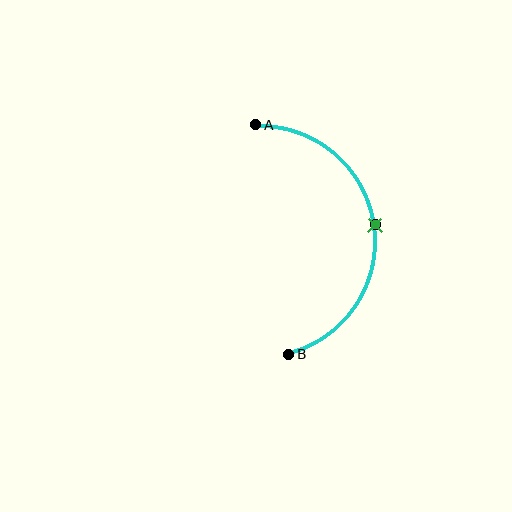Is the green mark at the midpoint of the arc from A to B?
Yes. The green mark lies on the arc at equal arc-length from both A and B — it is the arc midpoint.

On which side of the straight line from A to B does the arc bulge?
The arc bulges to the right of the straight line connecting A and B.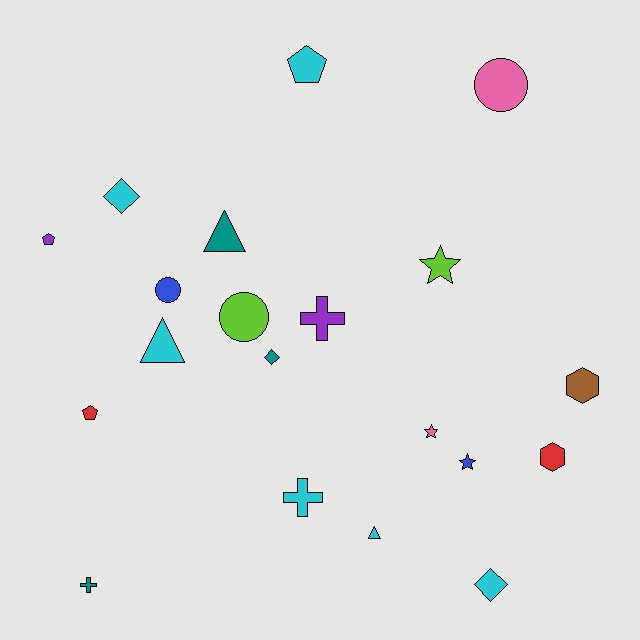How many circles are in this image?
There are 3 circles.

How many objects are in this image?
There are 20 objects.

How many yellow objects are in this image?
There are no yellow objects.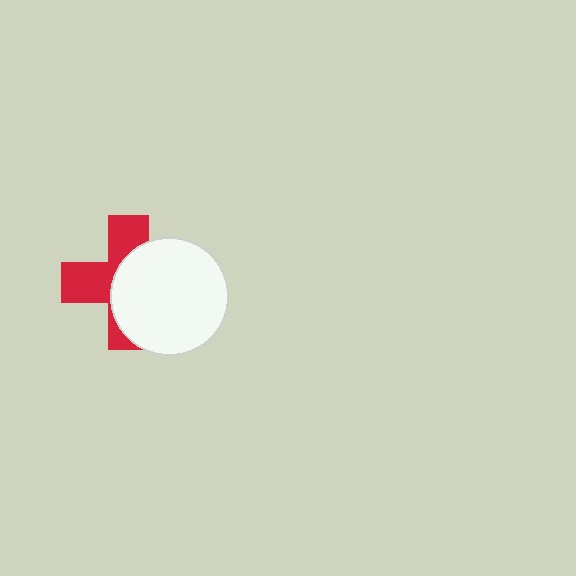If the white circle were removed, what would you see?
You would see the complete red cross.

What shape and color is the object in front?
The object in front is a white circle.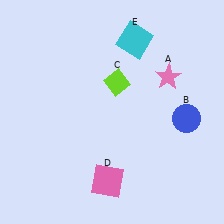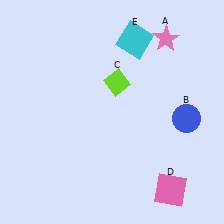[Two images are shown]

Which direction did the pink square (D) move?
The pink square (D) moved right.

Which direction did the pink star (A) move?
The pink star (A) moved up.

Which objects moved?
The objects that moved are: the pink star (A), the pink square (D).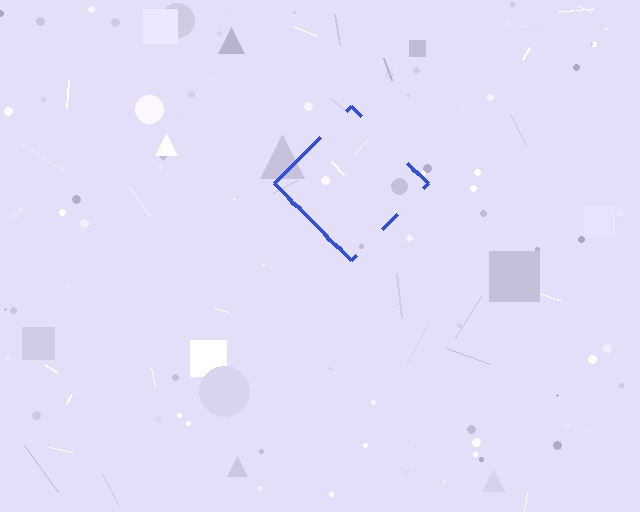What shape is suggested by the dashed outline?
The dashed outline suggests a diamond.